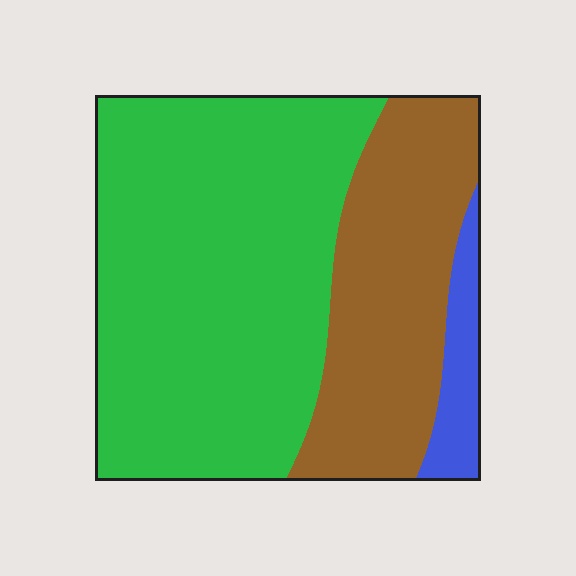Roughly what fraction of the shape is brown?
Brown covers roughly 30% of the shape.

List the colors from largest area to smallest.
From largest to smallest: green, brown, blue.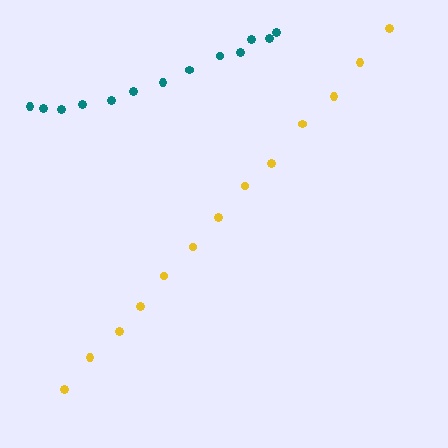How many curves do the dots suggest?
There are 2 distinct paths.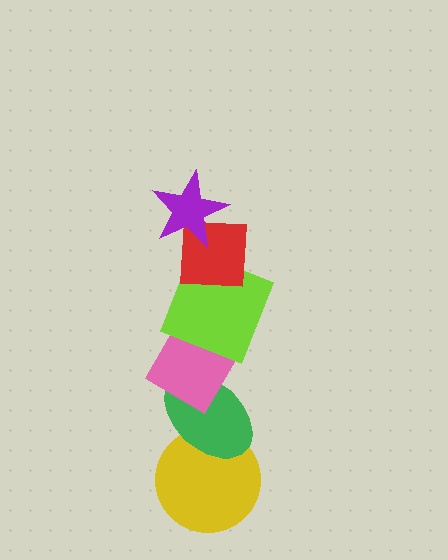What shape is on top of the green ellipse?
The pink diamond is on top of the green ellipse.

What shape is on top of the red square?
The purple star is on top of the red square.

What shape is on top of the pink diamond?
The lime square is on top of the pink diamond.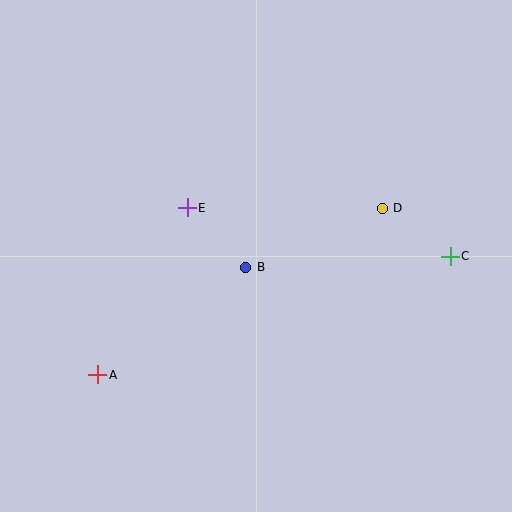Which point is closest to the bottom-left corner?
Point A is closest to the bottom-left corner.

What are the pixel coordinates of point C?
Point C is at (450, 256).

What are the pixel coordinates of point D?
Point D is at (382, 208).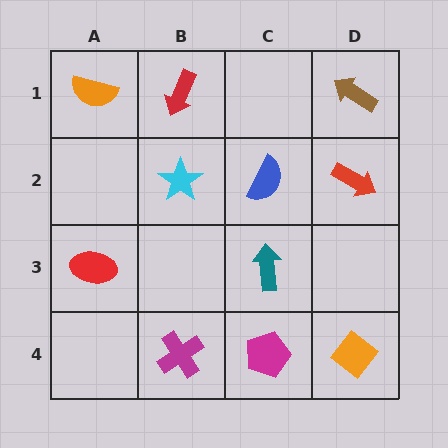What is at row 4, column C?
A magenta pentagon.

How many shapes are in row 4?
3 shapes.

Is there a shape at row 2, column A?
No, that cell is empty.